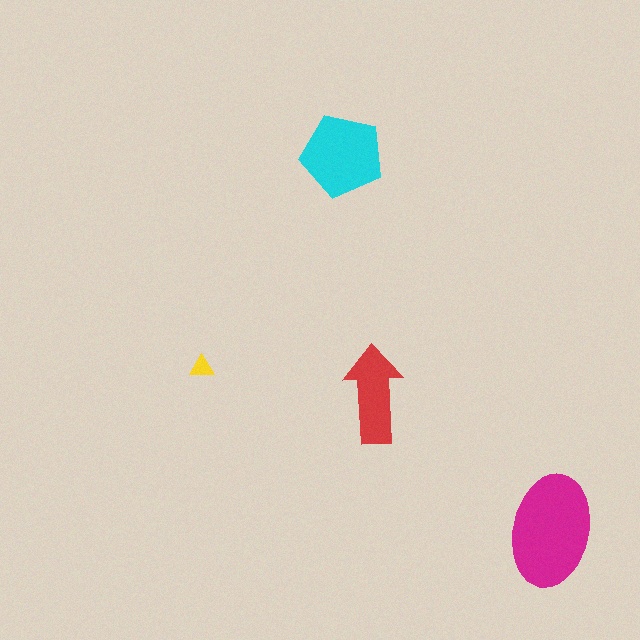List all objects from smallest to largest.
The yellow triangle, the red arrow, the cyan pentagon, the magenta ellipse.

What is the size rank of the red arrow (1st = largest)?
3rd.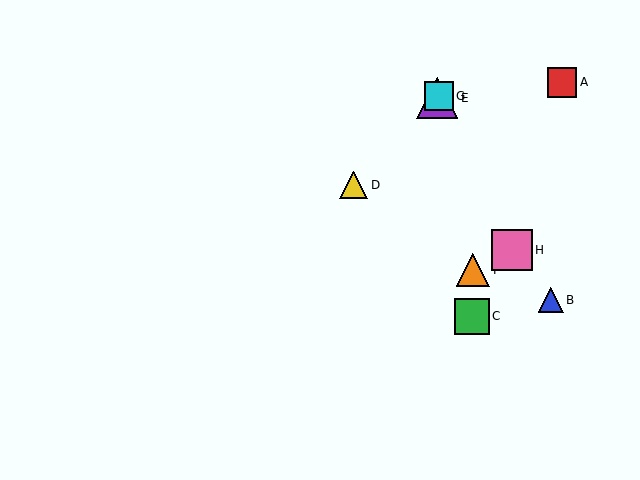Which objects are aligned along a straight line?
Objects D, E, G are aligned along a straight line.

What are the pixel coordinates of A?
Object A is at (562, 82).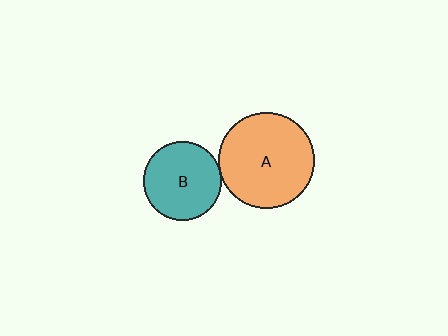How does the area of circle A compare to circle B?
Approximately 1.5 times.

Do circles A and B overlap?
Yes.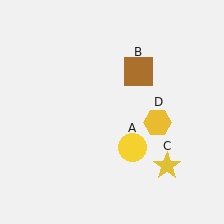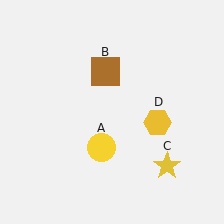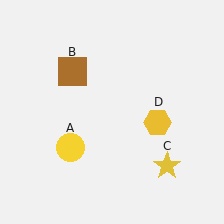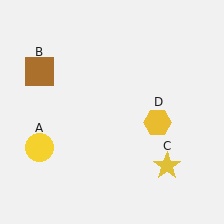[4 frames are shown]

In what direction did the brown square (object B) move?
The brown square (object B) moved left.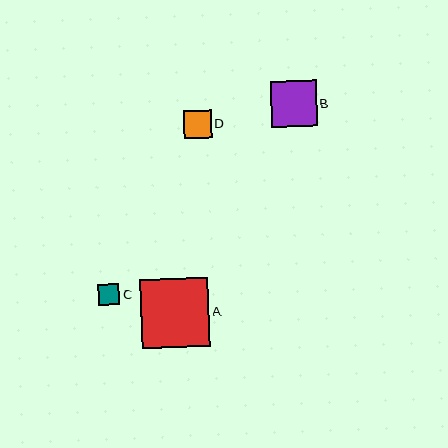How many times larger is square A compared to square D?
Square A is approximately 2.5 times the size of square D.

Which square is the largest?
Square A is the largest with a size of approximately 69 pixels.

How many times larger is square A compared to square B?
Square A is approximately 1.5 times the size of square B.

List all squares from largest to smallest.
From largest to smallest: A, B, D, C.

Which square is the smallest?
Square C is the smallest with a size of approximately 21 pixels.